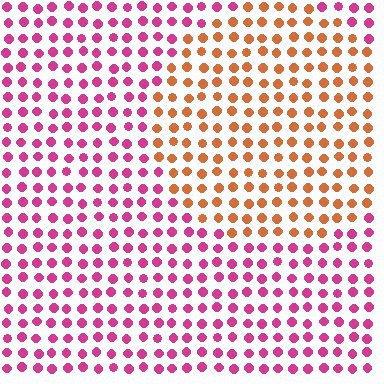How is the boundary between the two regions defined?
The boundary is defined purely by a slight shift in hue (about 55 degrees). Spacing, size, and orientation are identical on both sides.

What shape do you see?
I see a circle.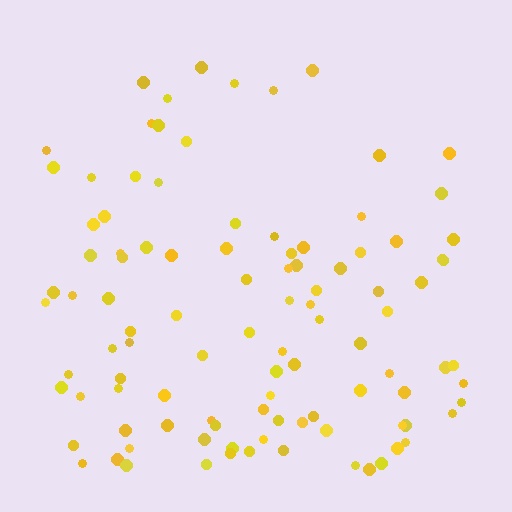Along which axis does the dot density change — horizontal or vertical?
Vertical.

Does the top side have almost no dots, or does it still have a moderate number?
Still a moderate number, just noticeably fewer than the bottom.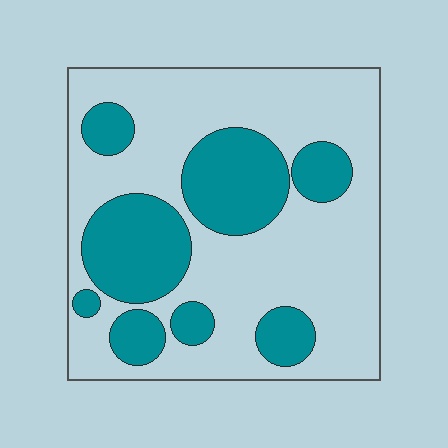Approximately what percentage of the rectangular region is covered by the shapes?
Approximately 30%.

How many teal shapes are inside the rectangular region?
8.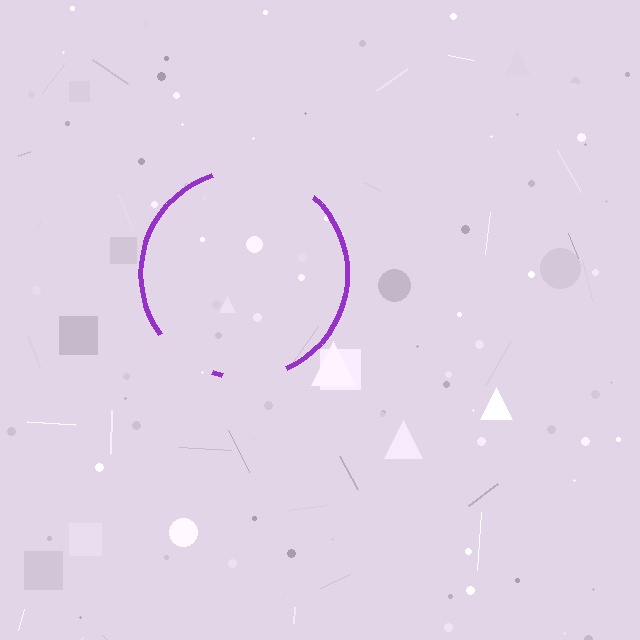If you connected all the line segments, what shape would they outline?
They would outline a circle.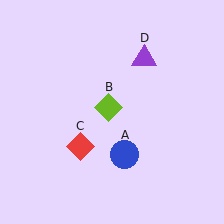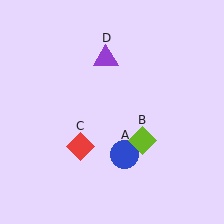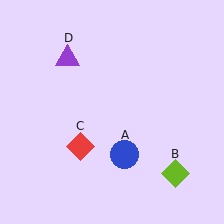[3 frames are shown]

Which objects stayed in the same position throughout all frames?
Blue circle (object A) and red diamond (object C) remained stationary.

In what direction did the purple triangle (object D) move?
The purple triangle (object D) moved left.